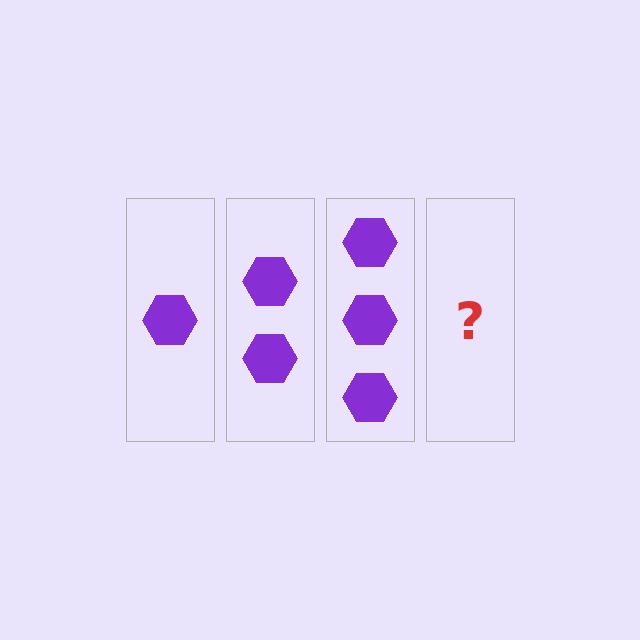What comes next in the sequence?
The next element should be 4 hexagons.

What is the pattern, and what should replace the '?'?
The pattern is that each step adds one more hexagon. The '?' should be 4 hexagons.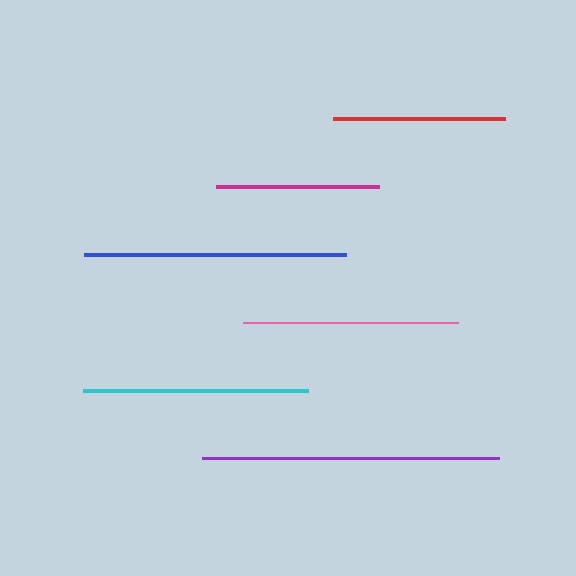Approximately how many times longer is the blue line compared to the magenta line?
The blue line is approximately 1.6 times the length of the magenta line.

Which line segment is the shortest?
The magenta line is the shortest at approximately 163 pixels.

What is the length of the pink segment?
The pink segment is approximately 215 pixels long.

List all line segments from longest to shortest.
From longest to shortest: purple, blue, cyan, pink, red, magenta.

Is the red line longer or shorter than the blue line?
The blue line is longer than the red line.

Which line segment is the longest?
The purple line is the longest at approximately 296 pixels.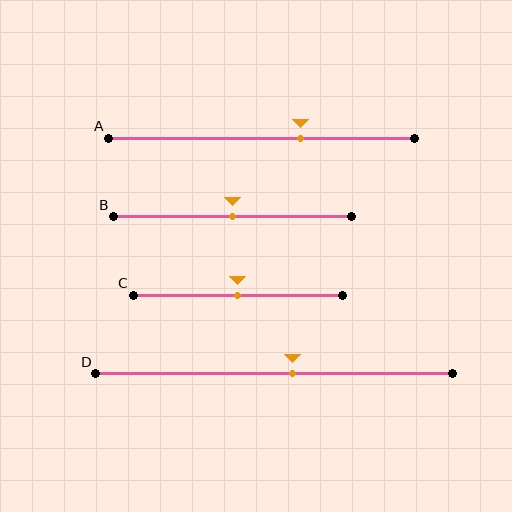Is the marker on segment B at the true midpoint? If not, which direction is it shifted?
Yes, the marker on segment B is at the true midpoint.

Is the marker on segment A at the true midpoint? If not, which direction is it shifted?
No, the marker on segment A is shifted to the right by about 13% of the segment length.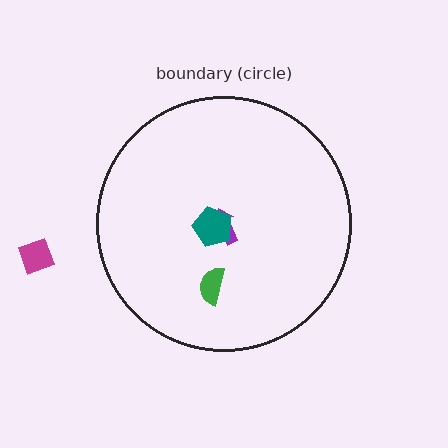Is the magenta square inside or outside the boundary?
Outside.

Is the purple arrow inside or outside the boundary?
Inside.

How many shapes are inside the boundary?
3 inside, 1 outside.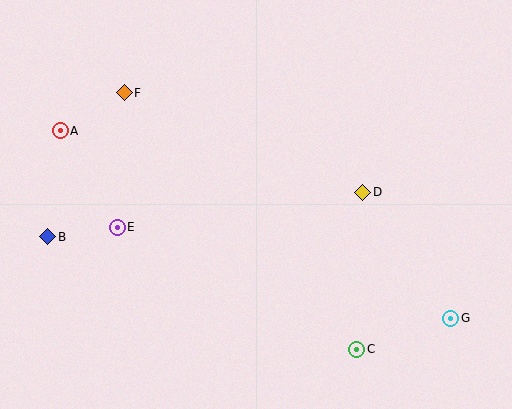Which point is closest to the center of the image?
Point D at (363, 192) is closest to the center.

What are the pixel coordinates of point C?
Point C is at (357, 349).